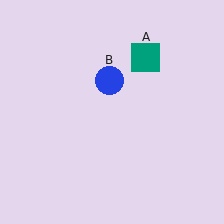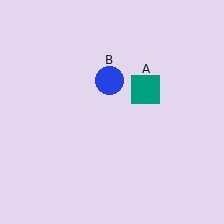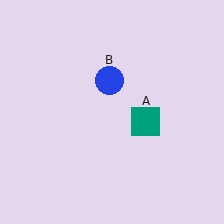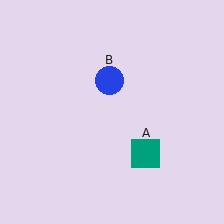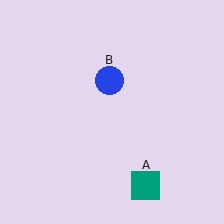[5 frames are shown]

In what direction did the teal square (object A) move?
The teal square (object A) moved down.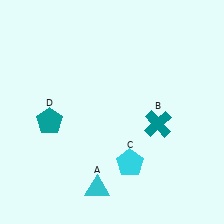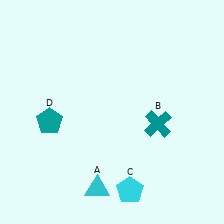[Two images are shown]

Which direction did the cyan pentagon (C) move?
The cyan pentagon (C) moved down.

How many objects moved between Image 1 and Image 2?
1 object moved between the two images.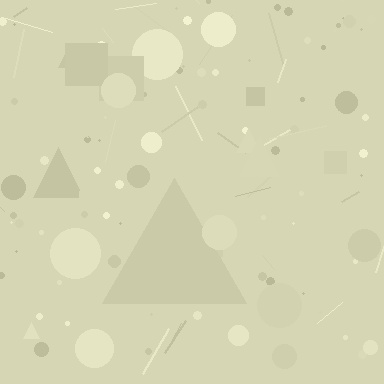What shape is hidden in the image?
A triangle is hidden in the image.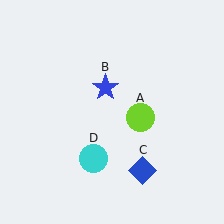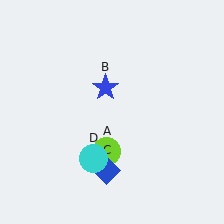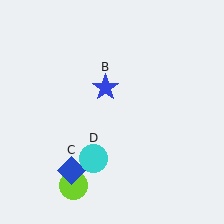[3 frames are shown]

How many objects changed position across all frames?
2 objects changed position: lime circle (object A), blue diamond (object C).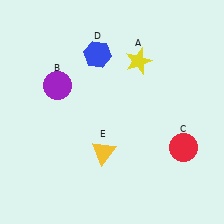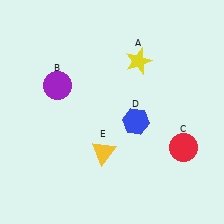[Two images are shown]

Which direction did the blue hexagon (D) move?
The blue hexagon (D) moved down.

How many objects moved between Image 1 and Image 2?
1 object moved between the two images.